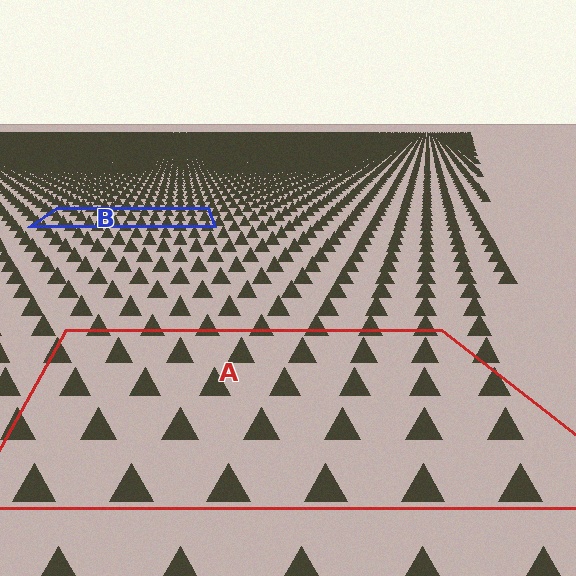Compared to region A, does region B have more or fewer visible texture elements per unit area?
Region B has more texture elements per unit area — they are packed more densely because it is farther away.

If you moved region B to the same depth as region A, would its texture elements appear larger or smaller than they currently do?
They would appear larger. At a closer depth, the same texture elements are projected at a bigger on-screen size.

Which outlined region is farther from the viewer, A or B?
Region B is farther from the viewer — the texture elements inside it appear smaller and more densely packed.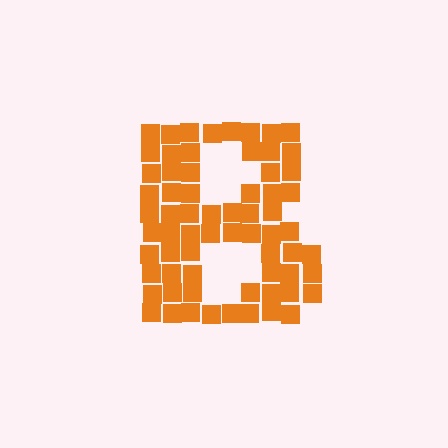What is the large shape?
The large shape is the letter B.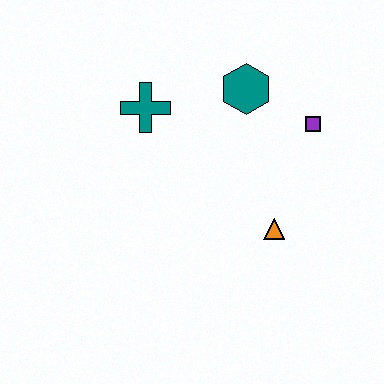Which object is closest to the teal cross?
The teal hexagon is closest to the teal cross.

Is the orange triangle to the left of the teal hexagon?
No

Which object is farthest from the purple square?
The teal cross is farthest from the purple square.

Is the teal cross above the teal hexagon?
No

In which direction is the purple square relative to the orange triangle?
The purple square is above the orange triangle.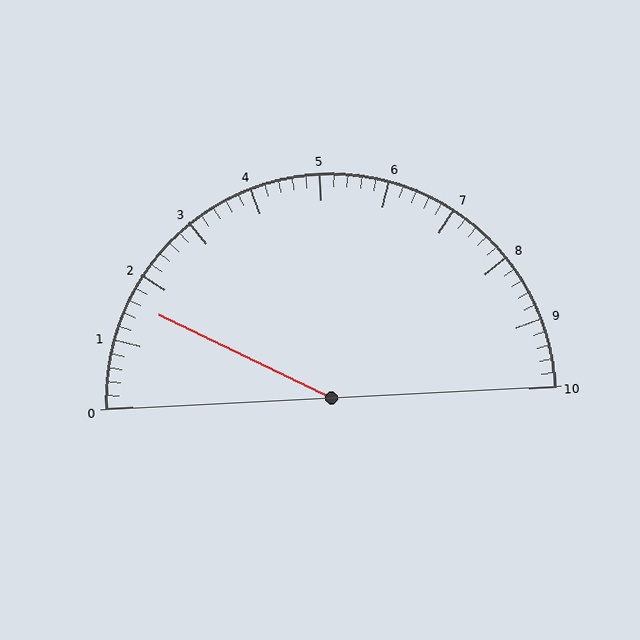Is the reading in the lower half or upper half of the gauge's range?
The reading is in the lower half of the range (0 to 10).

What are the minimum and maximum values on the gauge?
The gauge ranges from 0 to 10.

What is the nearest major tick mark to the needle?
The nearest major tick mark is 2.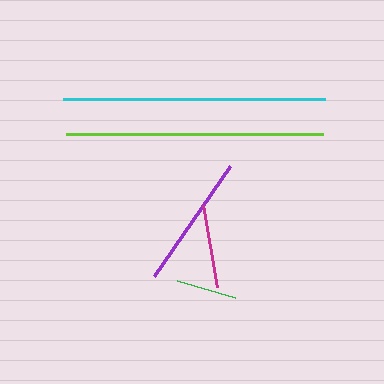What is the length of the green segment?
The green segment is approximately 60 pixels long.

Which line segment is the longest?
The cyan line is the longest at approximately 262 pixels.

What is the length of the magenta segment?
The magenta segment is approximately 83 pixels long.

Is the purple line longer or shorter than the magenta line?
The purple line is longer than the magenta line.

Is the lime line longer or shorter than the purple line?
The lime line is longer than the purple line.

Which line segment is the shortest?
The green line is the shortest at approximately 60 pixels.